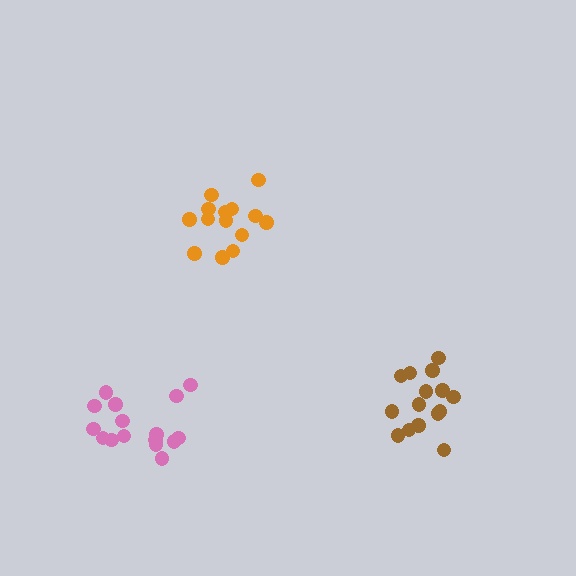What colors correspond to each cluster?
The clusters are colored: brown, orange, pink.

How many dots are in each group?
Group 1: 16 dots, Group 2: 14 dots, Group 3: 16 dots (46 total).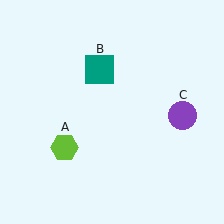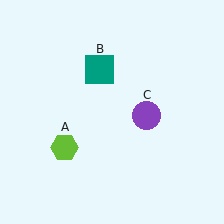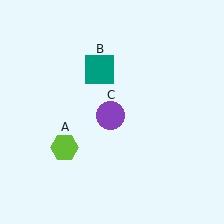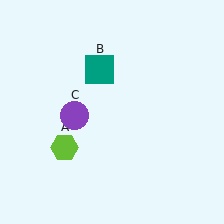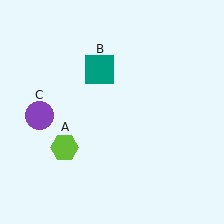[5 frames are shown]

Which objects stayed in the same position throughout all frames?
Lime hexagon (object A) and teal square (object B) remained stationary.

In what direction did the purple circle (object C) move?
The purple circle (object C) moved left.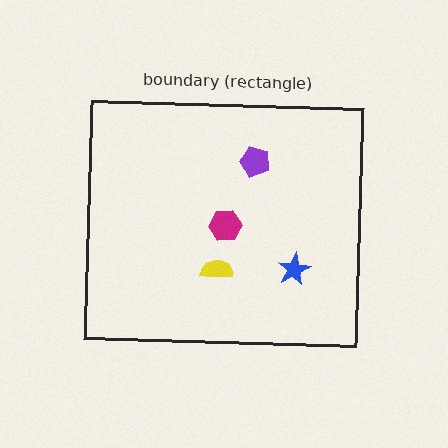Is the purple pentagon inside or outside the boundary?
Inside.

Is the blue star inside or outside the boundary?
Inside.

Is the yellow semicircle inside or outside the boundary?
Inside.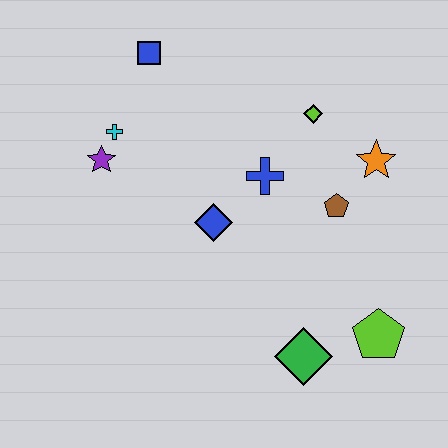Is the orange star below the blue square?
Yes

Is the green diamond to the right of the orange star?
No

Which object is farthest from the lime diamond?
The green diamond is farthest from the lime diamond.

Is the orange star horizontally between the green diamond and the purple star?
No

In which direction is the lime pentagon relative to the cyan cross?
The lime pentagon is to the right of the cyan cross.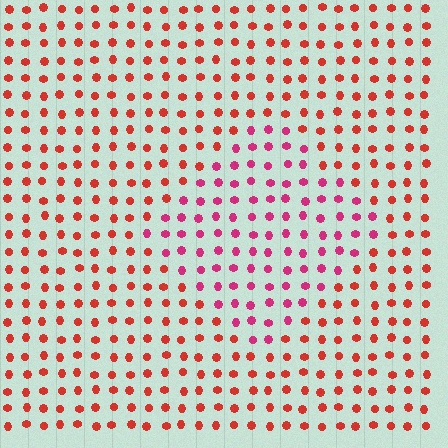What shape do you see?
I see a diamond.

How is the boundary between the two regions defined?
The boundary is defined purely by a slight shift in hue (about 32 degrees). Spacing, size, and orientation are identical on both sides.